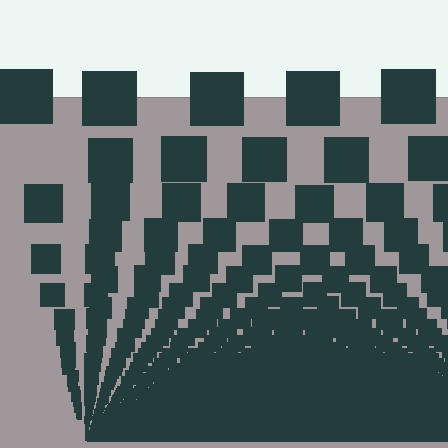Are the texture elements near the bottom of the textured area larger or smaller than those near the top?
Smaller. The gradient is inverted — elements near the bottom are smaller and denser.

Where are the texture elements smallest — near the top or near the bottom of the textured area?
Near the bottom.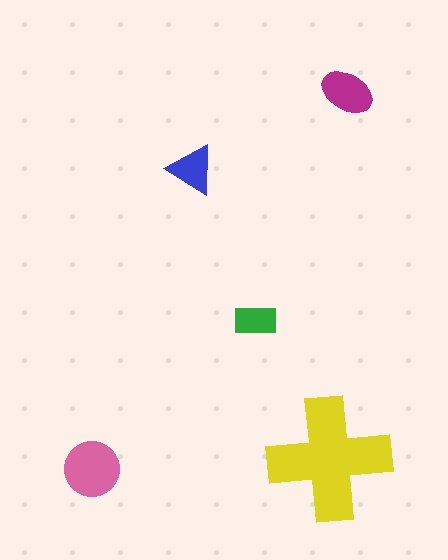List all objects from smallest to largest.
The green rectangle, the blue triangle, the magenta ellipse, the pink circle, the yellow cross.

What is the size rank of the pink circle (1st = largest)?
2nd.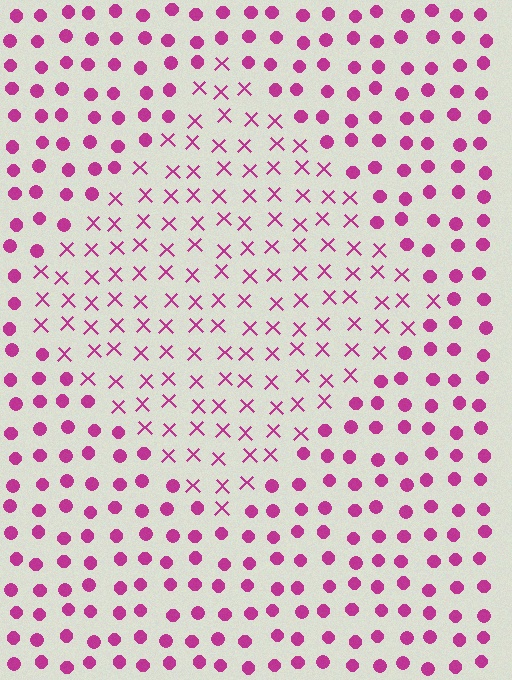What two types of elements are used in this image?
The image uses X marks inside the diamond region and circles outside it.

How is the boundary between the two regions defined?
The boundary is defined by a change in element shape: X marks inside vs. circles outside. All elements share the same color and spacing.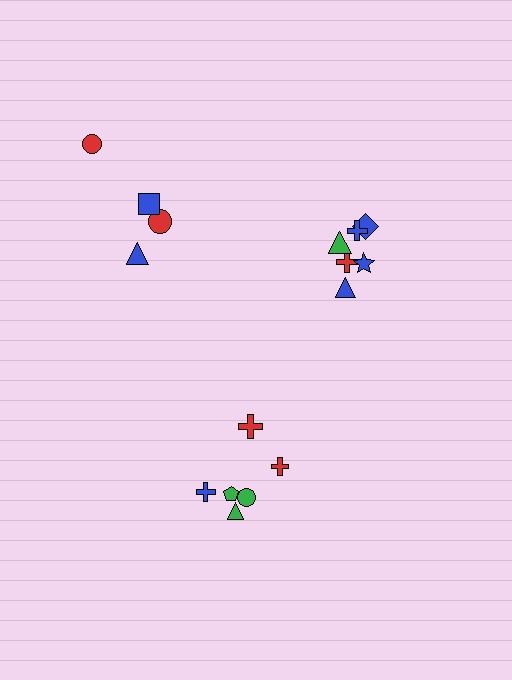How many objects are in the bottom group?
There are 6 objects.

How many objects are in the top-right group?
There are 6 objects.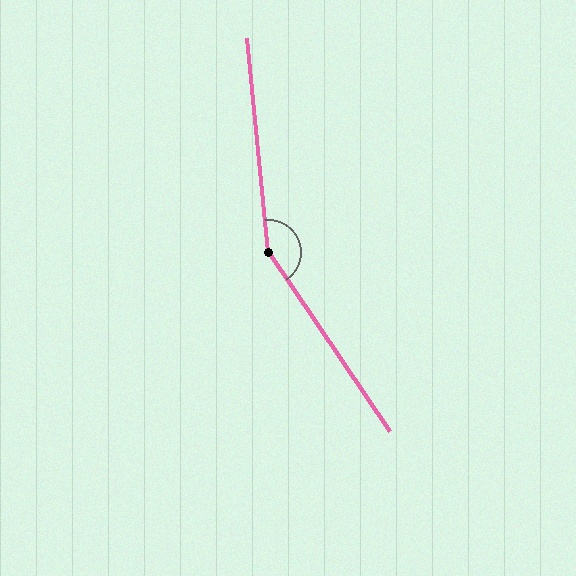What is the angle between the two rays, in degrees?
Approximately 152 degrees.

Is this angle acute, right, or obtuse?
It is obtuse.